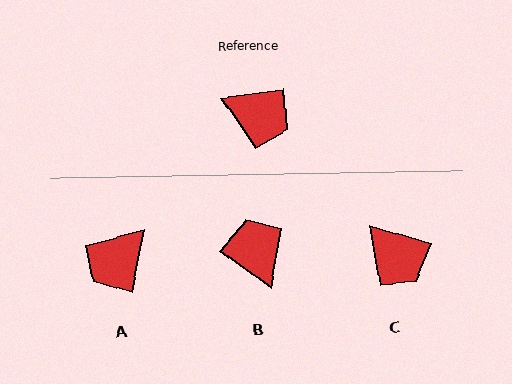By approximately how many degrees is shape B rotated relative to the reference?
Approximately 136 degrees counter-clockwise.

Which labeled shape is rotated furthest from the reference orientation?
B, about 136 degrees away.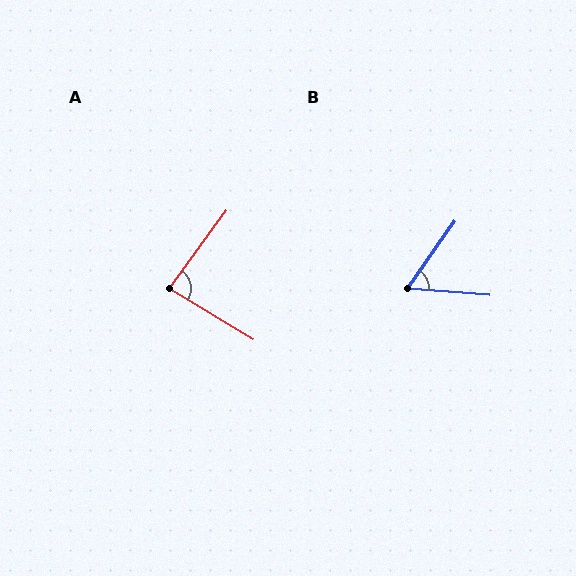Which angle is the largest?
A, at approximately 85 degrees.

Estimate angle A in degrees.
Approximately 85 degrees.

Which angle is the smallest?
B, at approximately 59 degrees.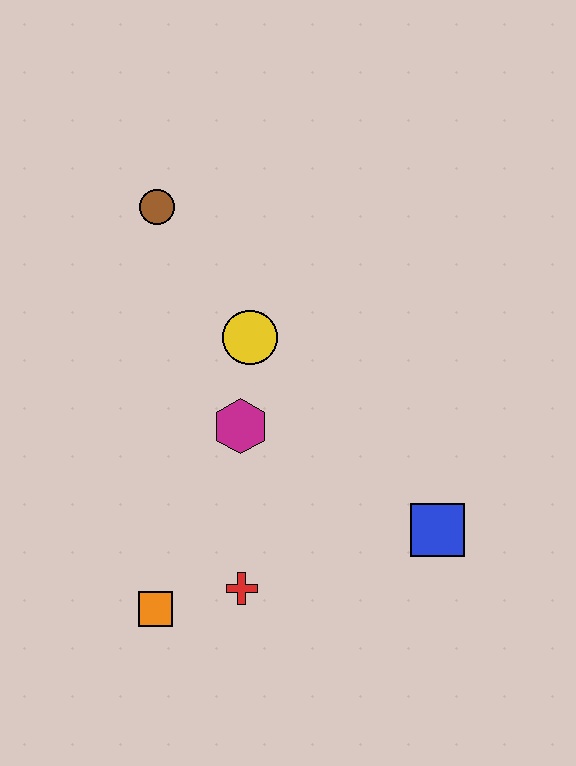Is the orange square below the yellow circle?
Yes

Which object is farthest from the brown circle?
The blue square is farthest from the brown circle.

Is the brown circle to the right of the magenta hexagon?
No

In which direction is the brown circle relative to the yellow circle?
The brown circle is above the yellow circle.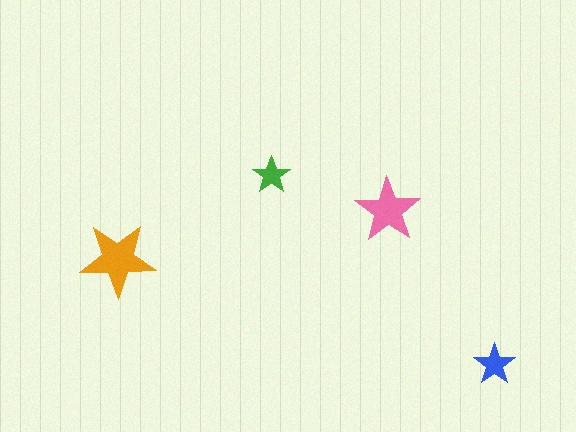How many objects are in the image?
There are 4 objects in the image.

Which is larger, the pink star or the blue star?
The pink one.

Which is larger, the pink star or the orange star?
The orange one.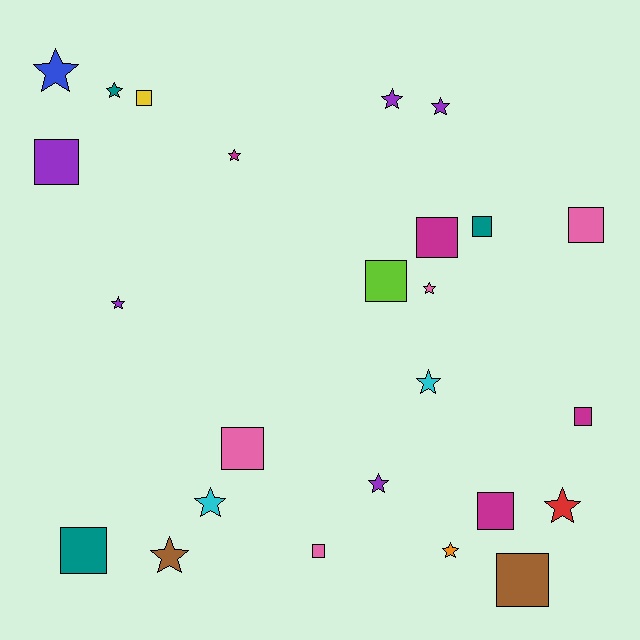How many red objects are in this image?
There is 1 red object.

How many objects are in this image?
There are 25 objects.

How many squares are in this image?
There are 12 squares.